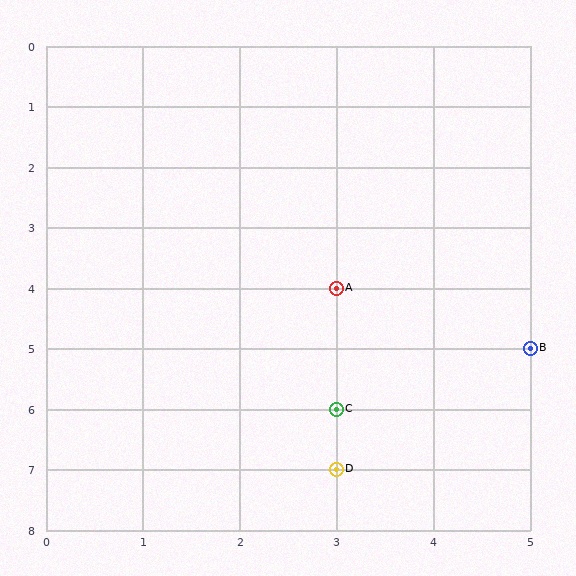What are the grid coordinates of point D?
Point D is at grid coordinates (3, 7).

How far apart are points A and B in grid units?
Points A and B are 2 columns and 1 row apart (about 2.2 grid units diagonally).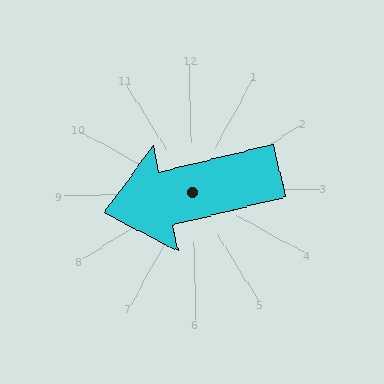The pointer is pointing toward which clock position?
Roughly 9 o'clock.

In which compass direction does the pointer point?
West.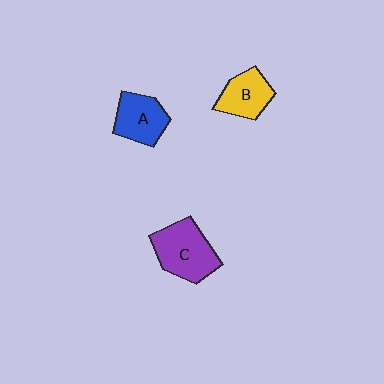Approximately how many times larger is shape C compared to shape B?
Approximately 1.5 times.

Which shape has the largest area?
Shape C (purple).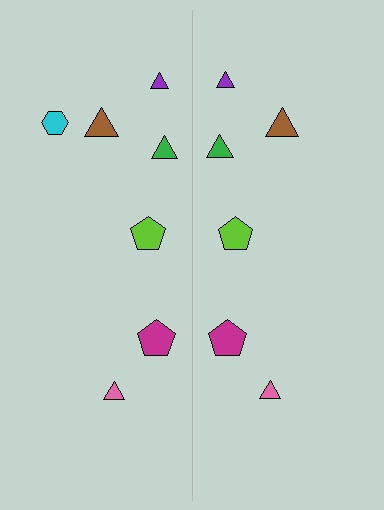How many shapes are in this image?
There are 13 shapes in this image.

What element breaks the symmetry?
A cyan hexagon is missing from the right side.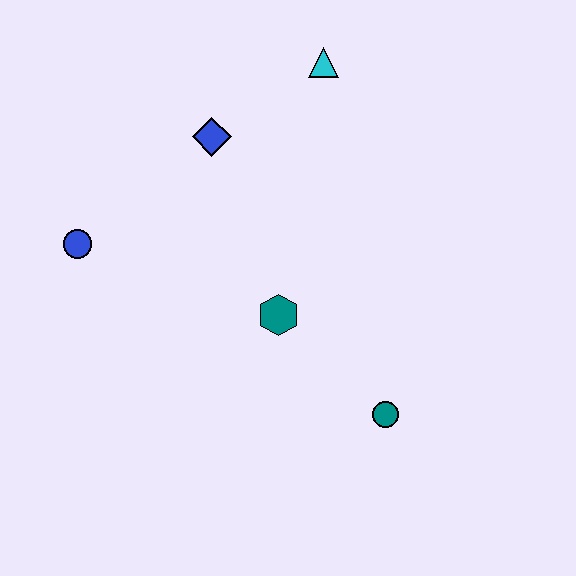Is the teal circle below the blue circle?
Yes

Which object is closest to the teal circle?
The teal hexagon is closest to the teal circle.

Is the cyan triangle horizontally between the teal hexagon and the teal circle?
Yes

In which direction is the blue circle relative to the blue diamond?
The blue circle is to the left of the blue diamond.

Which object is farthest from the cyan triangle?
The teal circle is farthest from the cyan triangle.